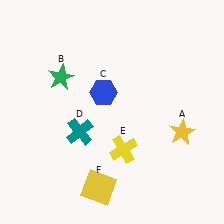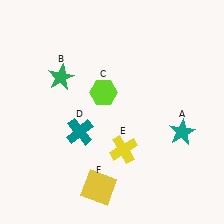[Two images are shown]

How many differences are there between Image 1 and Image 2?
There are 2 differences between the two images.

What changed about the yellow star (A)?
In Image 1, A is yellow. In Image 2, it changed to teal.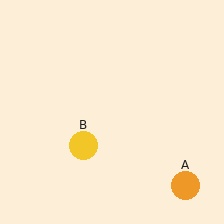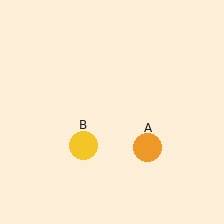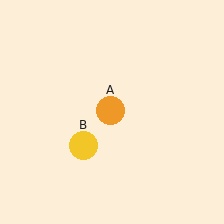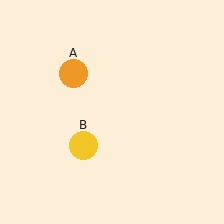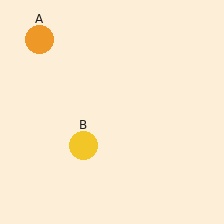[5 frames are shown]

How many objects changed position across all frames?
1 object changed position: orange circle (object A).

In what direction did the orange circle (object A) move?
The orange circle (object A) moved up and to the left.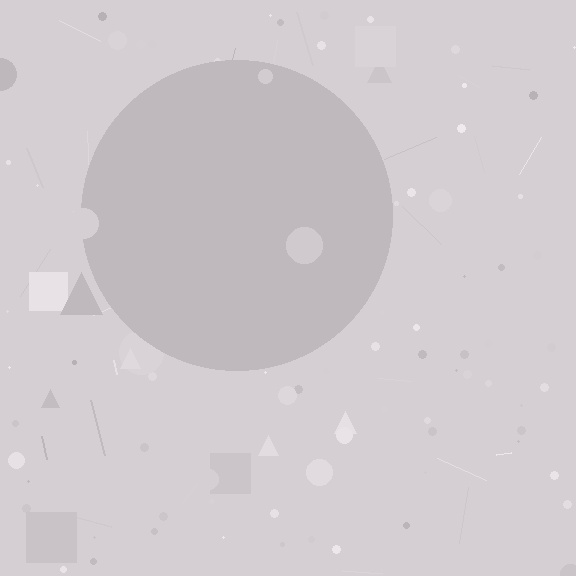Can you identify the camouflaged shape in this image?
The camouflaged shape is a circle.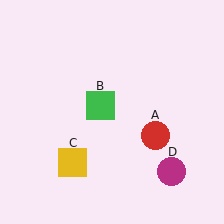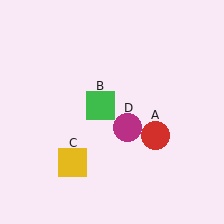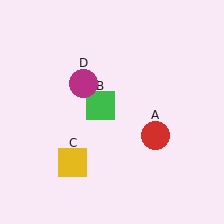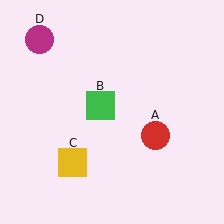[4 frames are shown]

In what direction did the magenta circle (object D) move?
The magenta circle (object D) moved up and to the left.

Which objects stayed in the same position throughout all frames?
Red circle (object A) and green square (object B) and yellow square (object C) remained stationary.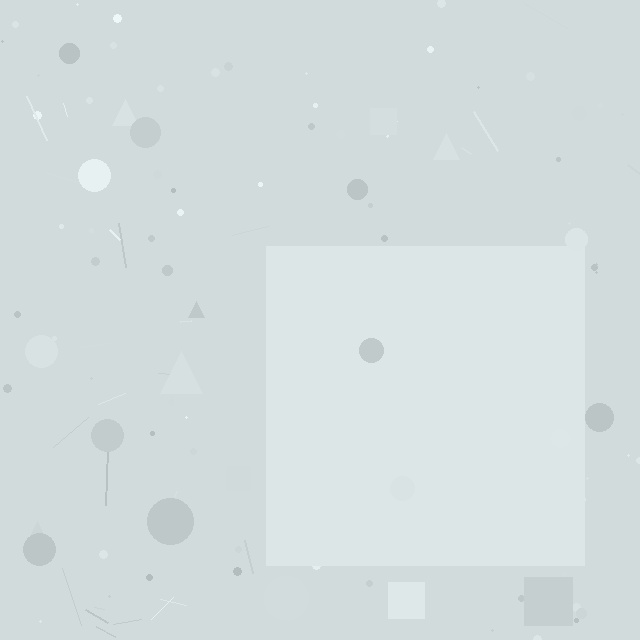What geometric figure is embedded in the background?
A square is embedded in the background.